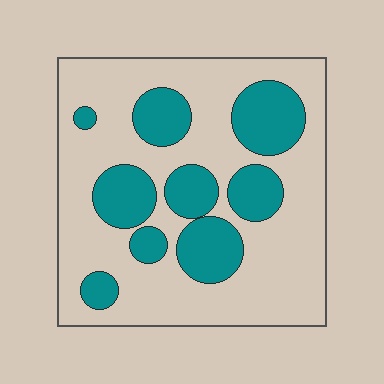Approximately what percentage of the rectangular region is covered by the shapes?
Approximately 30%.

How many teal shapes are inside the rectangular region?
9.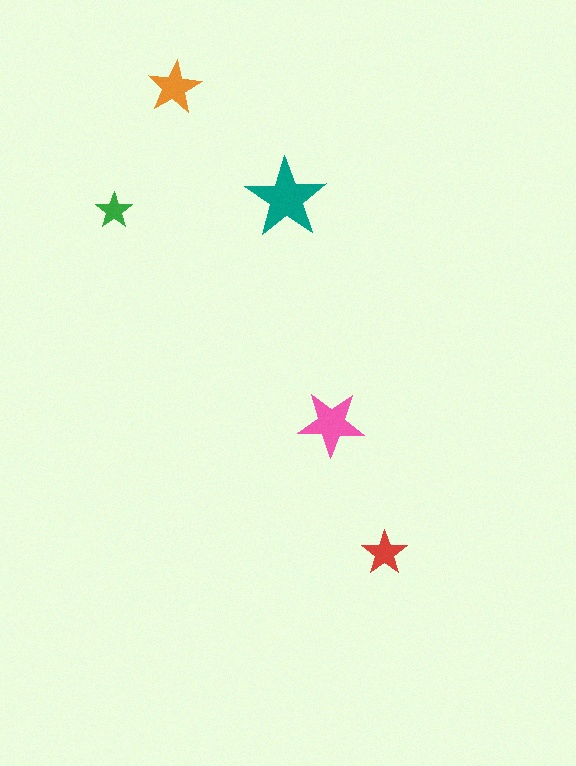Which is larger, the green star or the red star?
The red one.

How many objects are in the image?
There are 5 objects in the image.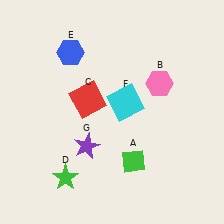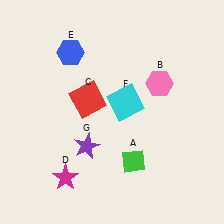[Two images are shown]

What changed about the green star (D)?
In Image 1, D is green. In Image 2, it changed to magenta.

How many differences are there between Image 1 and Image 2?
There is 1 difference between the two images.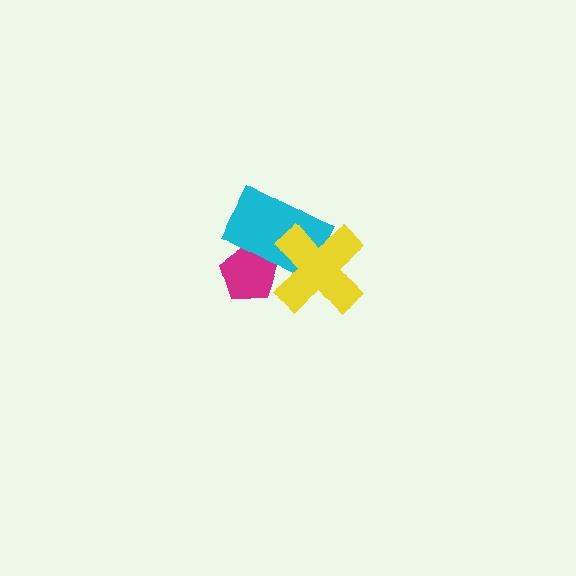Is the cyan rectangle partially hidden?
Yes, it is partially covered by another shape.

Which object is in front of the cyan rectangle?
The yellow cross is in front of the cyan rectangle.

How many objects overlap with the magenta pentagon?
2 objects overlap with the magenta pentagon.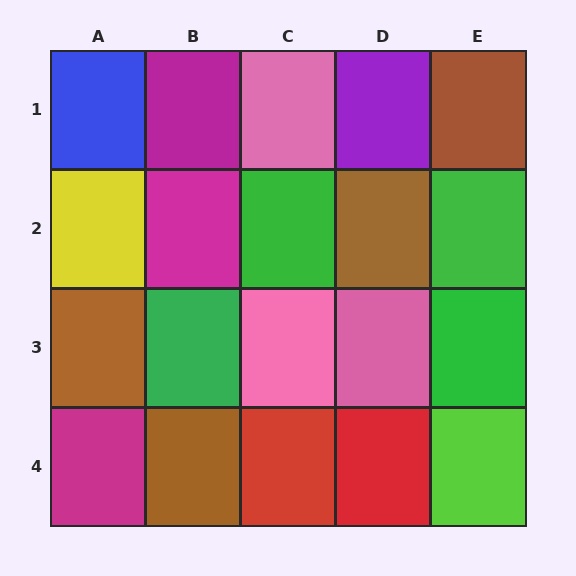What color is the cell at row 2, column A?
Yellow.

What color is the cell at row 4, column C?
Red.